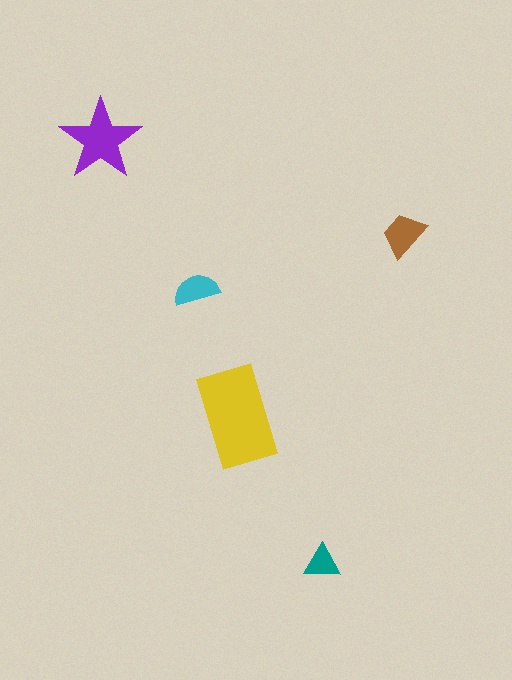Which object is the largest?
The yellow rectangle.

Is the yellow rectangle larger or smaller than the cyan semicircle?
Larger.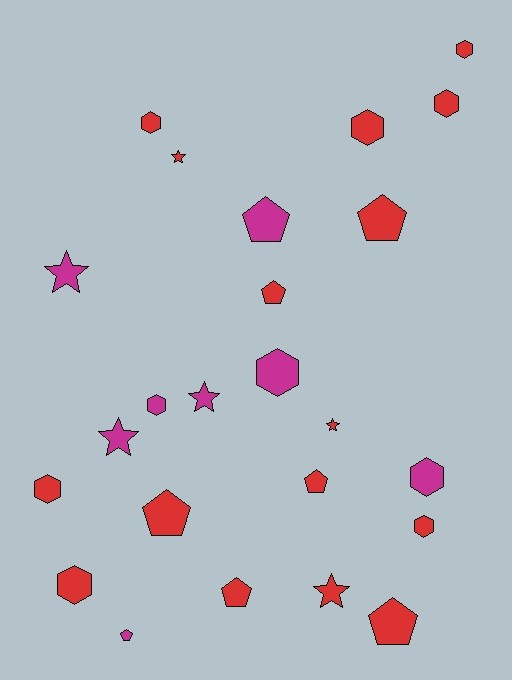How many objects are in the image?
There are 24 objects.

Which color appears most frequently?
Red, with 16 objects.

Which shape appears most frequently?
Hexagon, with 10 objects.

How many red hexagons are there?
There are 7 red hexagons.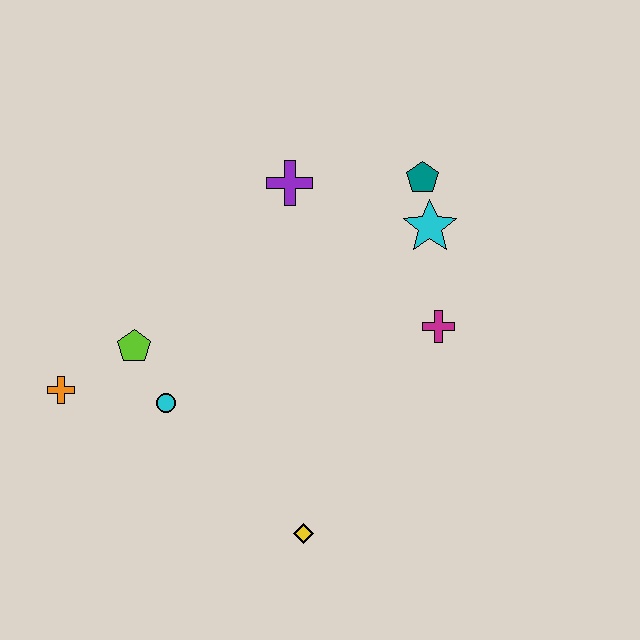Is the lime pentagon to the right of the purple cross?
No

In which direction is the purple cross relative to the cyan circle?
The purple cross is above the cyan circle.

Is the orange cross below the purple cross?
Yes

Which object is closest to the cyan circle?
The lime pentagon is closest to the cyan circle.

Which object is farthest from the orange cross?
The teal pentagon is farthest from the orange cross.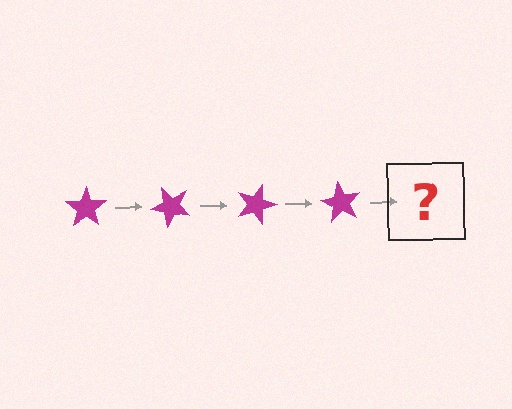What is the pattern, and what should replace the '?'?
The pattern is that the star rotates 45 degrees each step. The '?' should be a magenta star rotated 180 degrees.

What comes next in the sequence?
The next element should be a magenta star rotated 180 degrees.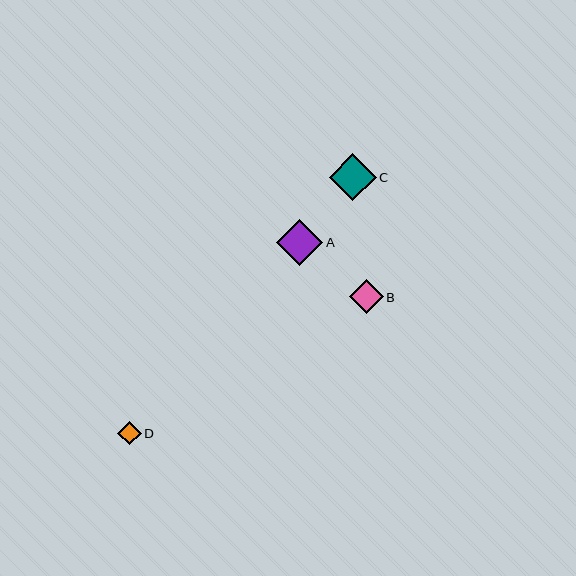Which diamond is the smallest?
Diamond D is the smallest with a size of approximately 24 pixels.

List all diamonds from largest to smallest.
From largest to smallest: C, A, B, D.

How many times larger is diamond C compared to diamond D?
Diamond C is approximately 2.0 times the size of diamond D.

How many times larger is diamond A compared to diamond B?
Diamond A is approximately 1.4 times the size of diamond B.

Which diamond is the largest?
Diamond C is the largest with a size of approximately 47 pixels.